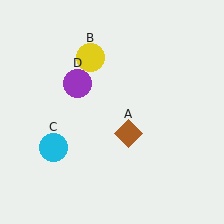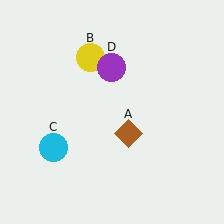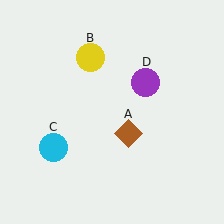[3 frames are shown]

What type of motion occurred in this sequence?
The purple circle (object D) rotated clockwise around the center of the scene.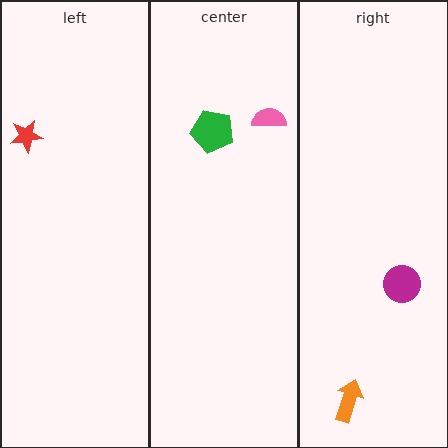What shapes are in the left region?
The red star.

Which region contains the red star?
The left region.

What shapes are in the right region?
The orange arrow, the magenta circle.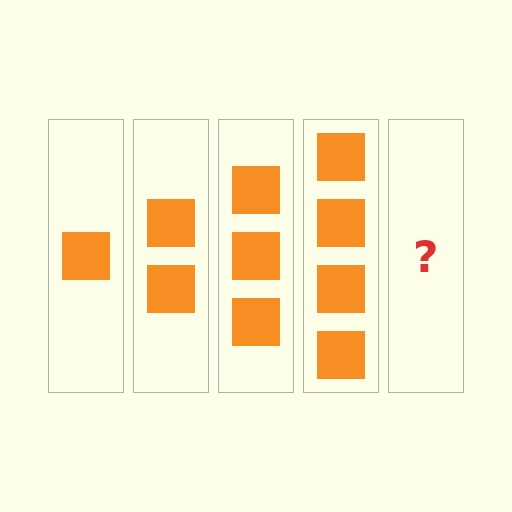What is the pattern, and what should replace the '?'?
The pattern is that each step adds one more square. The '?' should be 5 squares.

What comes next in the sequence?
The next element should be 5 squares.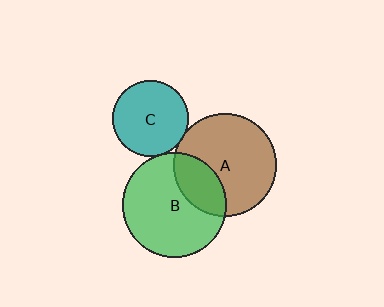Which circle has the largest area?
Circle B (green).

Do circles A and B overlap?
Yes.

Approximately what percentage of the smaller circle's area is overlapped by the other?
Approximately 25%.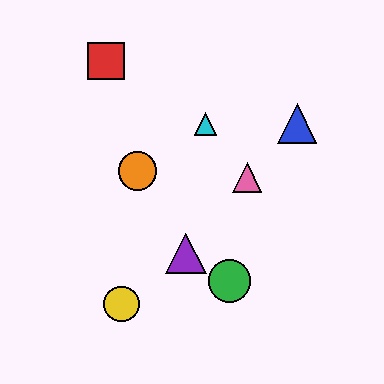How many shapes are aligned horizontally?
2 shapes (the blue triangle, the cyan triangle) are aligned horizontally.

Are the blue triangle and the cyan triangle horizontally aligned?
Yes, both are at y≈124.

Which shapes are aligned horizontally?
The blue triangle, the cyan triangle are aligned horizontally.